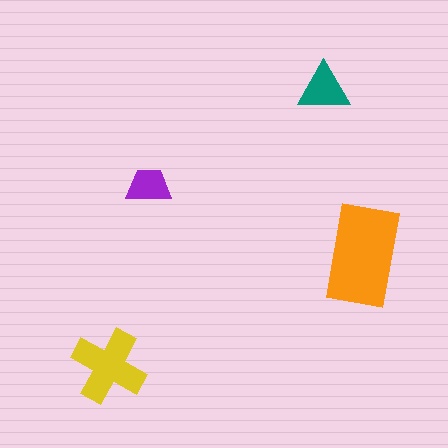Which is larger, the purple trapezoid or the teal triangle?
The teal triangle.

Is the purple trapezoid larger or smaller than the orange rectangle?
Smaller.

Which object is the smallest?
The purple trapezoid.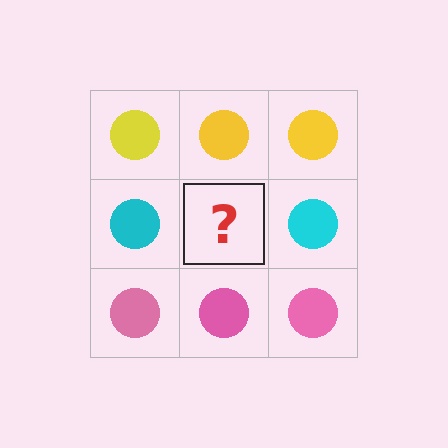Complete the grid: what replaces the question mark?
The question mark should be replaced with a cyan circle.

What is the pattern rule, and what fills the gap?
The rule is that each row has a consistent color. The gap should be filled with a cyan circle.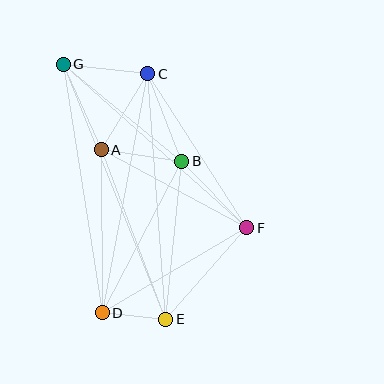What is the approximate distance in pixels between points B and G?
The distance between B and G is approximately 153 pixels.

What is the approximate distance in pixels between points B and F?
The distance between B and F is approximately 93 pixels.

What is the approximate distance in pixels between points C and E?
The distance between C and E is approximately 246 pixels.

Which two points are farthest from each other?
Points E and G are farthest from each other.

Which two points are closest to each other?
Points D and E are closest to each other.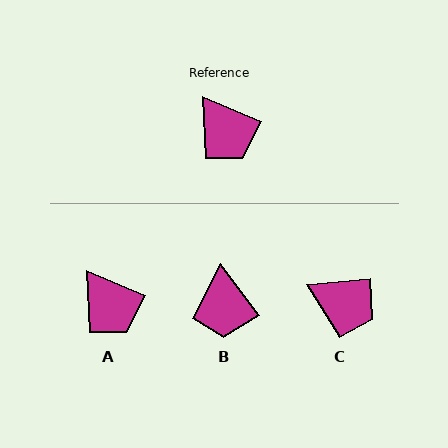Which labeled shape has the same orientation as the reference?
A.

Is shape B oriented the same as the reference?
No, it is off by about 30 degrees.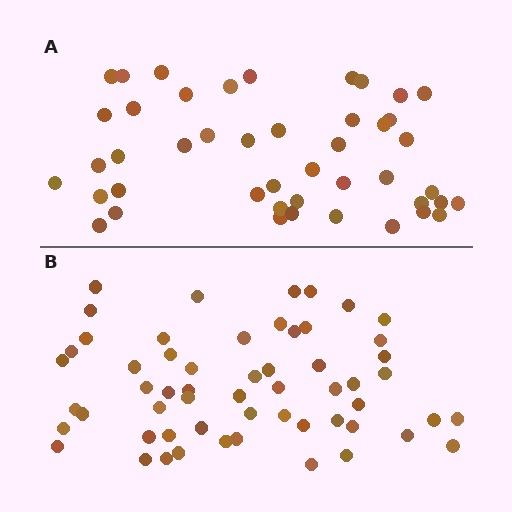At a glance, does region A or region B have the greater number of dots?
Region B (the bottom region) has more dots.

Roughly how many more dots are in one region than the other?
Region B has roughly 12 or so more dots than region A.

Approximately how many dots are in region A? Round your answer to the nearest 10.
About 40 dots. (The exact count is 45, which rounds to 40.)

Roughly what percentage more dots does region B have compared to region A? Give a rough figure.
About 25% more.